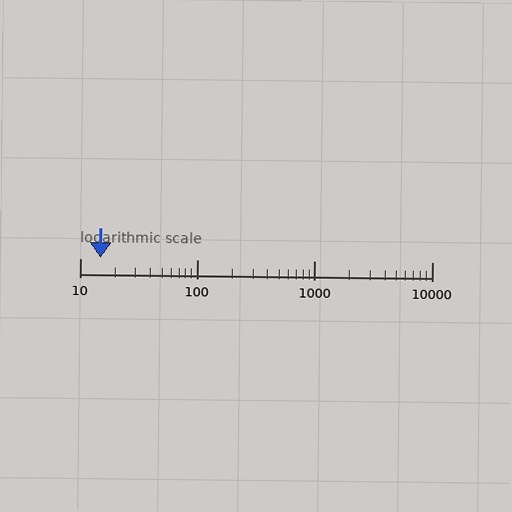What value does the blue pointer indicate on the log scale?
The pointer indicates approximately 15.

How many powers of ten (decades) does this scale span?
The scale spans 3 decades, from 10 to 10000.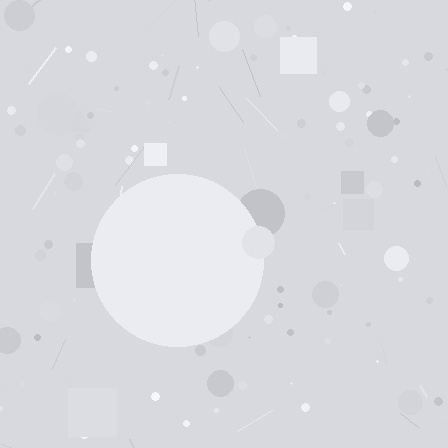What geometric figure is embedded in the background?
A circle is embedded in the background.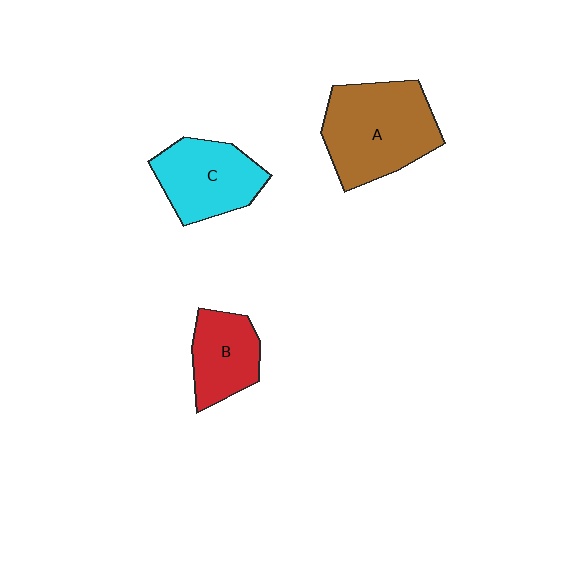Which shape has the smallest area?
Shape B (red).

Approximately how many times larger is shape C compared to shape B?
Approximately 1.3 times.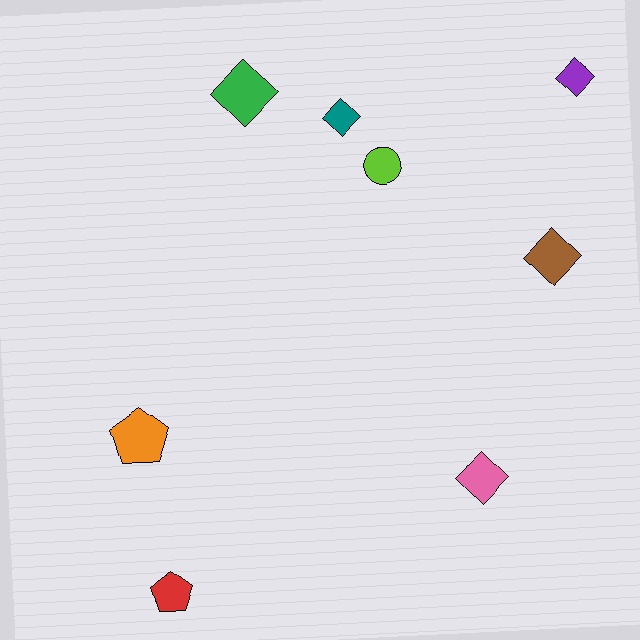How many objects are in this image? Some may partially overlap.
There are 8 objects.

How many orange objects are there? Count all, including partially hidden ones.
There is 1 orange object.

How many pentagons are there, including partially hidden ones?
There are 2 pentagons.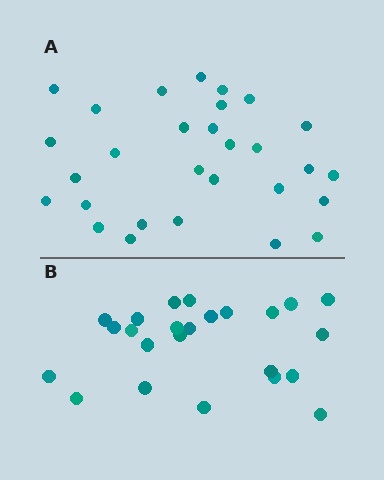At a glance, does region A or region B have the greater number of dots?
Region A (the top region) has more dots.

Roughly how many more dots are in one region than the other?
Region A has about 5 more dots than region B.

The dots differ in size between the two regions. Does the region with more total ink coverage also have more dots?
No. Region B has more total ink coverage because its dots are larger, but region A actually contains more individual dots. Total area can be misleading — the number of items is what matters here.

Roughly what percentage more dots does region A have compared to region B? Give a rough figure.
About 20% more.